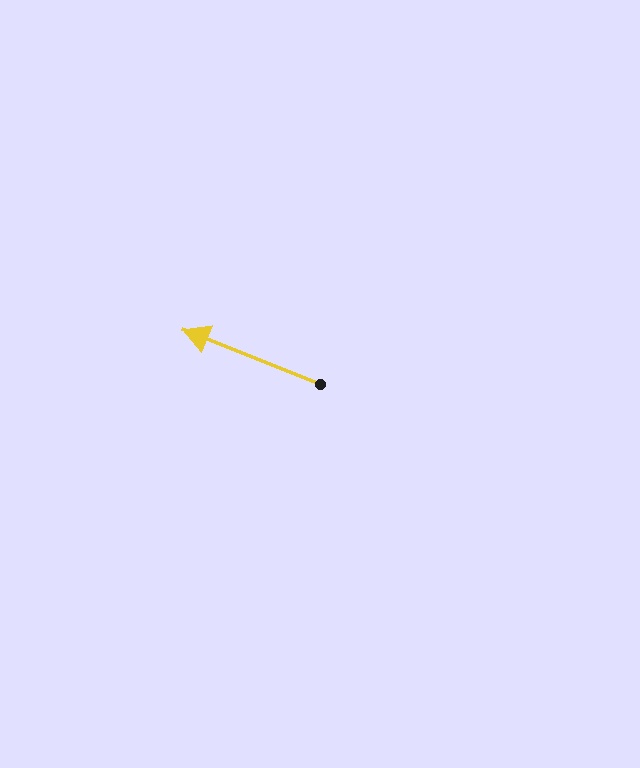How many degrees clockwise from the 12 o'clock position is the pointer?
Approximately 292 degrees.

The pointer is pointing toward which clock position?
Roughly 10 o'clock.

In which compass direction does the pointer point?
West.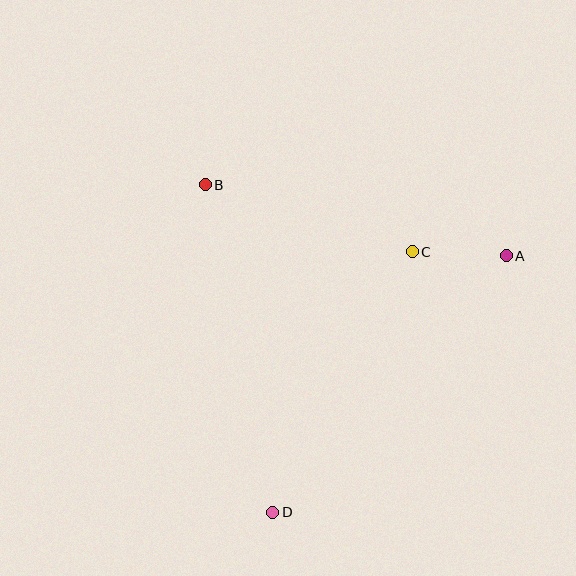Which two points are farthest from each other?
Points A and D are farthest from each other.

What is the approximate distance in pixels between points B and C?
The distance between B and C is approximately 218 pixels.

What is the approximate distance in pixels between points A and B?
The distance between A and B is approximately 310 pixels.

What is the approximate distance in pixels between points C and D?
The distance between C and D is approximately 296 pixels.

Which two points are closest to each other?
Points A and C are closest to each other.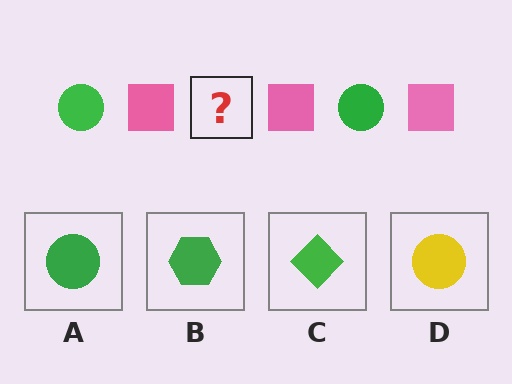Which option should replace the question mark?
Option A.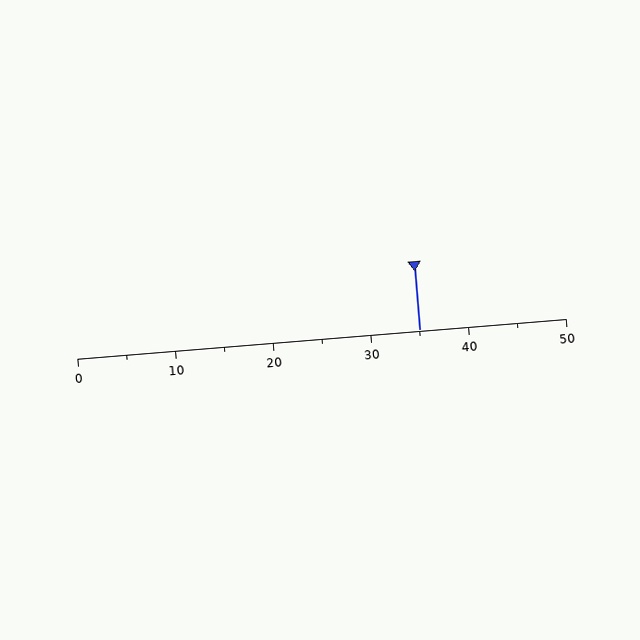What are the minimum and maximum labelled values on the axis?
The axis runs from 0 to 50.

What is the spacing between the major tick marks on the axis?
The major ticks are spaced 10 apart.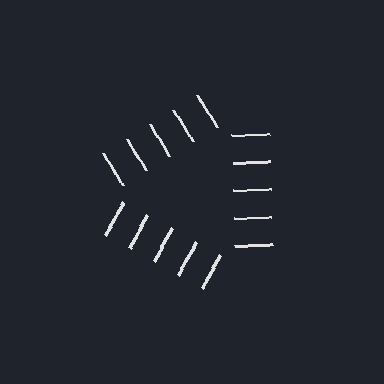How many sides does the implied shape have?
3 sides — the line-ends trace a triangle.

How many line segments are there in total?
15 — 5 along each of the 3 edges.